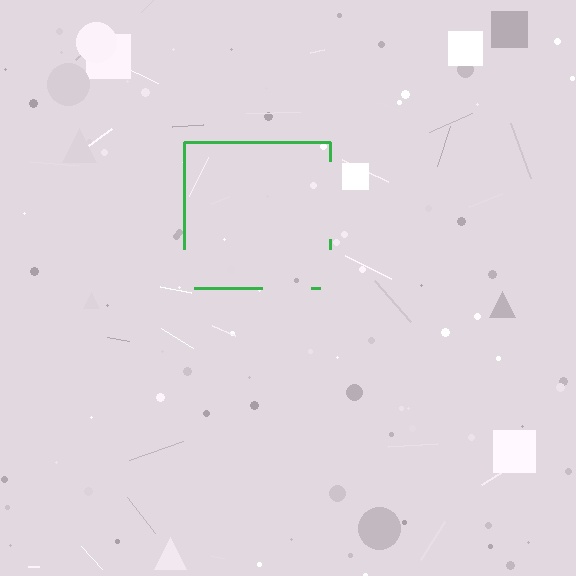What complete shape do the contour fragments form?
The contour fragments form a square.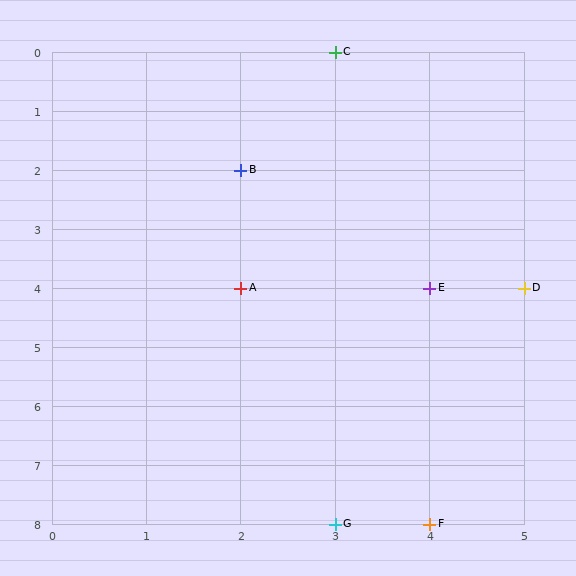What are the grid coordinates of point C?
Point C is at grid coordinates (3, 0).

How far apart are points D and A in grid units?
Points D and A are 3 columns apart.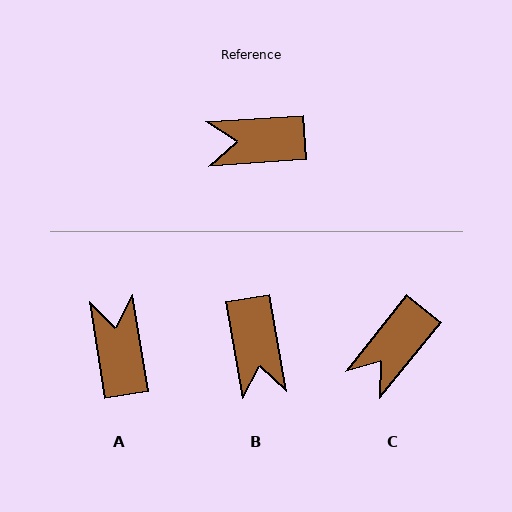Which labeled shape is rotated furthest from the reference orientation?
B, about 96 degrees away.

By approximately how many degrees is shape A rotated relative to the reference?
Approximately 85 degrees clockwise.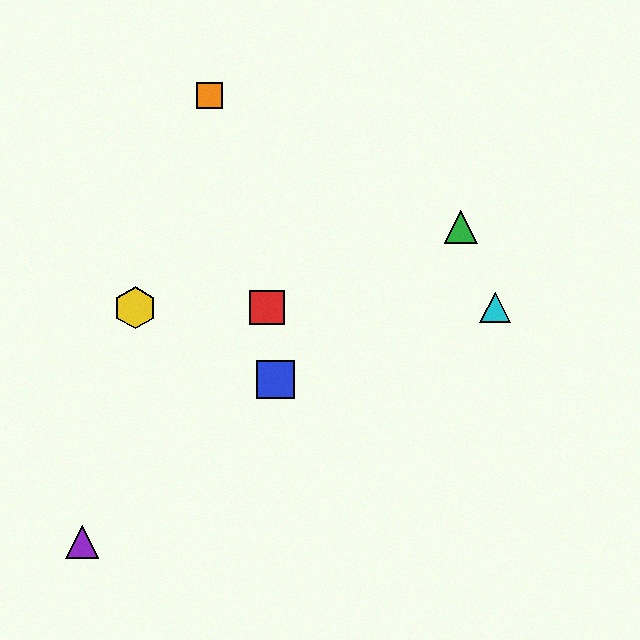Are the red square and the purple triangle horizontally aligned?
No, the red square is at y≈308 and the purple triangle is at y≈542.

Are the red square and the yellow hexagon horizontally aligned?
Yes, both are at y≈308.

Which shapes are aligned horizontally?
The red square, the yellow hexagon, the cyan triangle are aligned horizontally.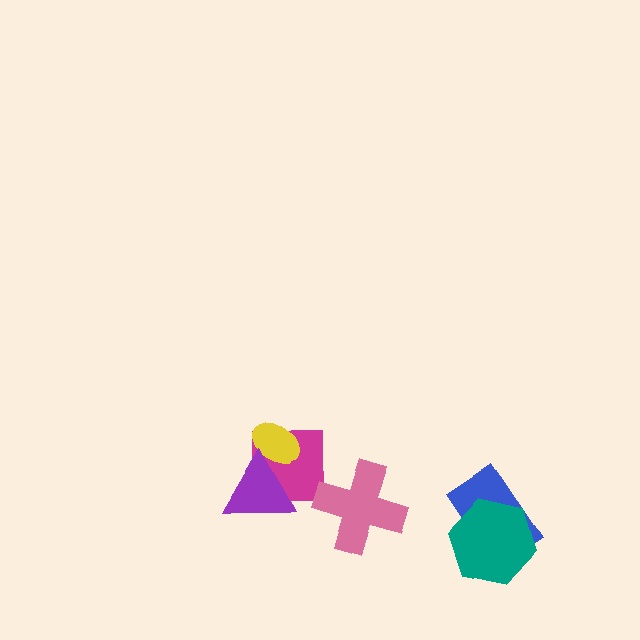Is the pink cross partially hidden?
No, no other shape covers it.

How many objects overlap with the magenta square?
2 objects overlap with the magenta square.